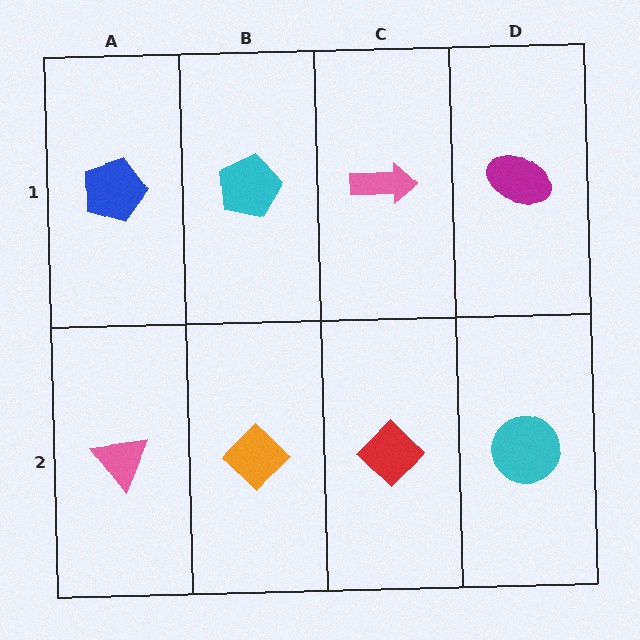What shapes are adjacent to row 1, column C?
A red diamond (row 2, column C), a cyan pentagon (row 1, column B), a magenta ellipse (row 1, column D).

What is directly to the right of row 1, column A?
A cyan pentagon.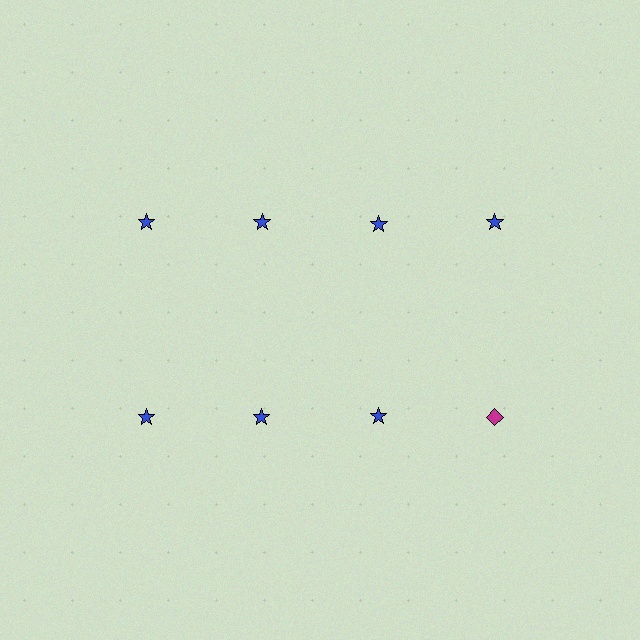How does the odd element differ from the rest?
It differs in both color (magenta instead of blue) and shape (diamond instead of star).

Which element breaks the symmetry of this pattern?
The magenta diamond in the second row, second from right column breaks the symmetry. All other shapes are blue stars.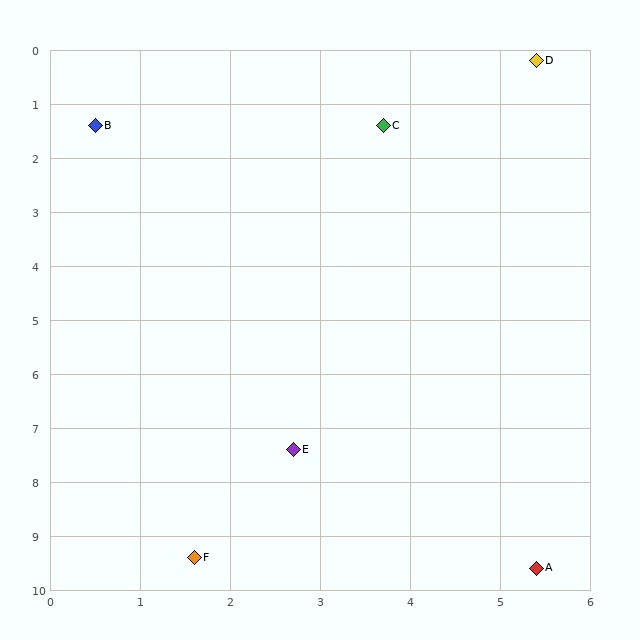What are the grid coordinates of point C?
Point C is at approximately (3.7, 1.4).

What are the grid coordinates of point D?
Point D is at approximately (5.4, 0.2).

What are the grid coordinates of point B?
Point B is at approximately (0.5, 1.4).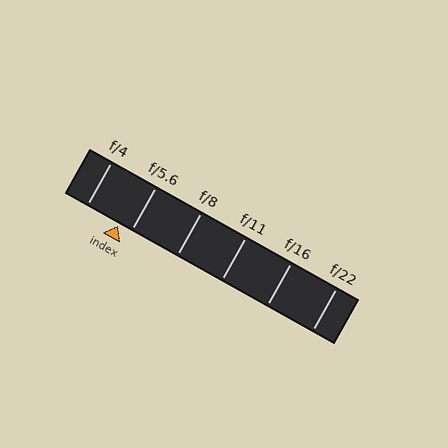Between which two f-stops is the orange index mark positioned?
The index mark is between f/4 and f/5.6.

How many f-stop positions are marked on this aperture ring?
There are 6 f-stop positions marked.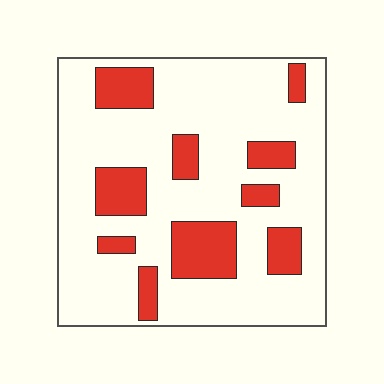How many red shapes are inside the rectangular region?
10.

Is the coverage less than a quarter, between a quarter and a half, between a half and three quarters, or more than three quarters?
Less than a quarter.